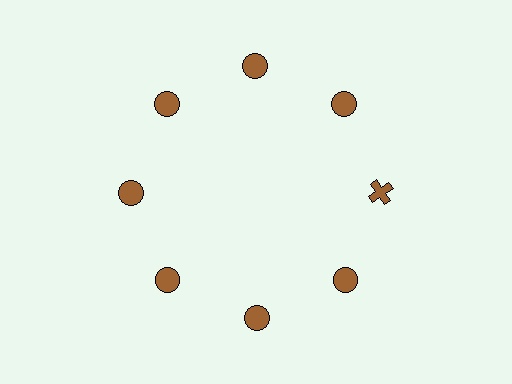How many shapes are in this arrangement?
There are 8 shapes arranged in a ring pattern.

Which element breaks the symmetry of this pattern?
The brown cross at roughly the 3 o'clock position breaks the symmetry. All other shapes are brown circles.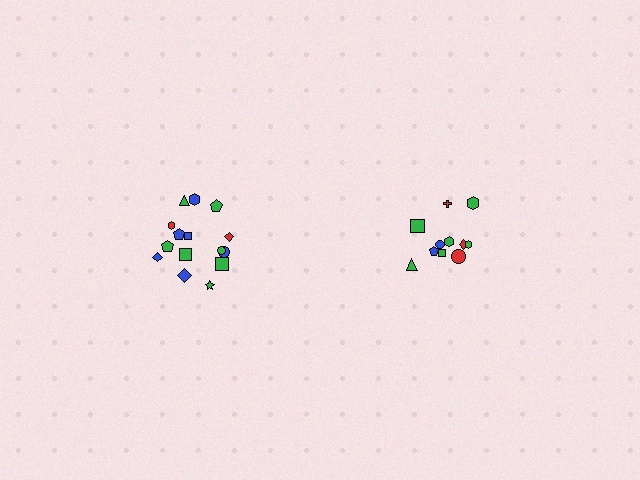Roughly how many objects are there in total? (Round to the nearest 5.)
Roughly 25 objects in total.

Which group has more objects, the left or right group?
The left group.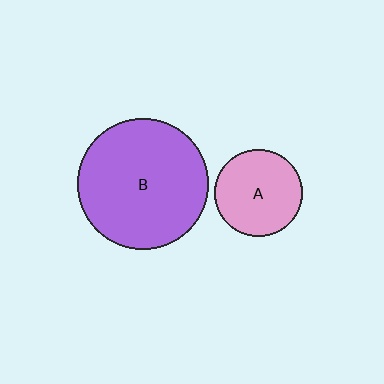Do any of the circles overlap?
No, none of the circles overlap.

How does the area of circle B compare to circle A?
Approximately 2.2 times.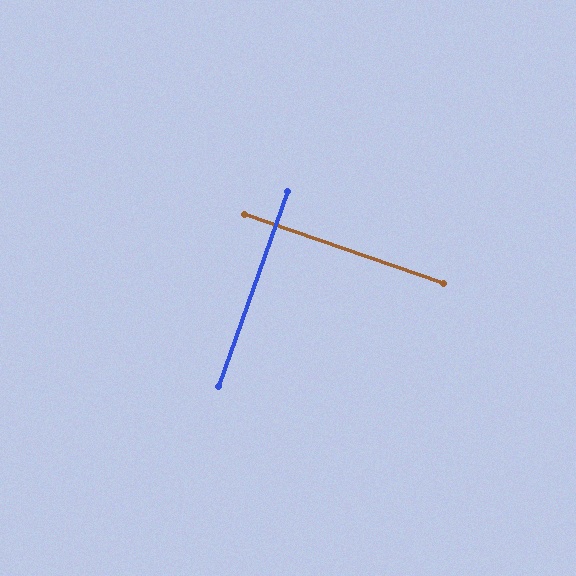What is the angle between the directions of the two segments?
Approximately 90 degrees.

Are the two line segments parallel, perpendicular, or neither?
Perpendicular — they meet at approximately 90°.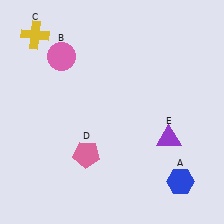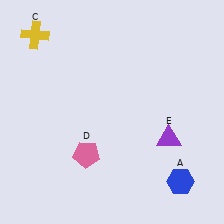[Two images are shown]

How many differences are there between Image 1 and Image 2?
There is 1 difference between the two images.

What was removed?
The pink circle (B) was removed in Image 2.